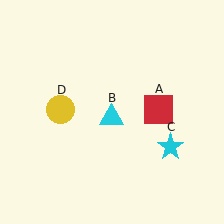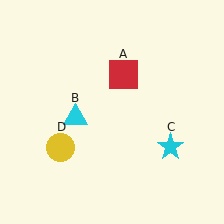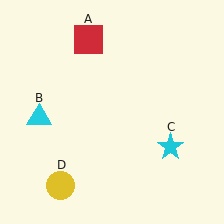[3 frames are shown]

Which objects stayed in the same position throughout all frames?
Cyan star (object C) remained stationary.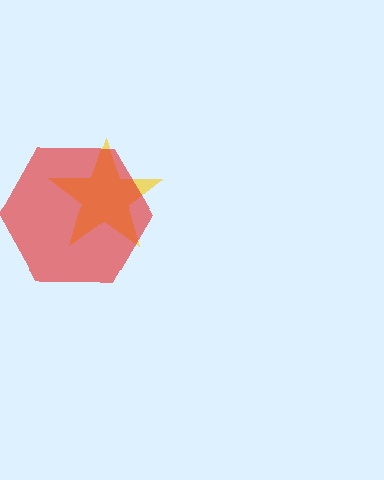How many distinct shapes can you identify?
There are 2 distinct shapes: a yellow star, a red hexagon.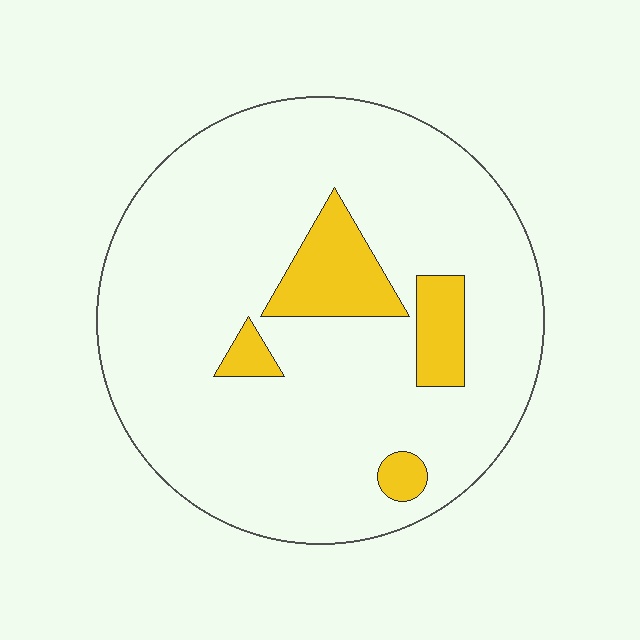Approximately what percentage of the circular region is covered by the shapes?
Approximately 10%.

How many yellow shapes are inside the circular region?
4.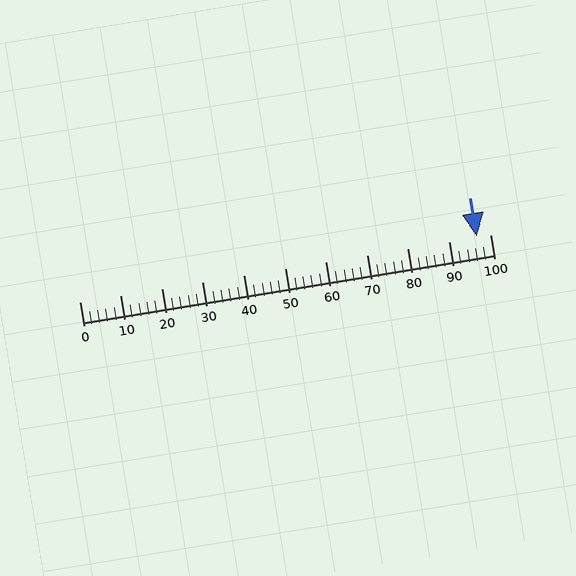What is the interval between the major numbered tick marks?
The major tick marks are spaced 10 units apart.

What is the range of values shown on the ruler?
The ruler shows values from 0 to 100.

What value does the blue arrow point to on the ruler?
The blue arrow points to approximately 97.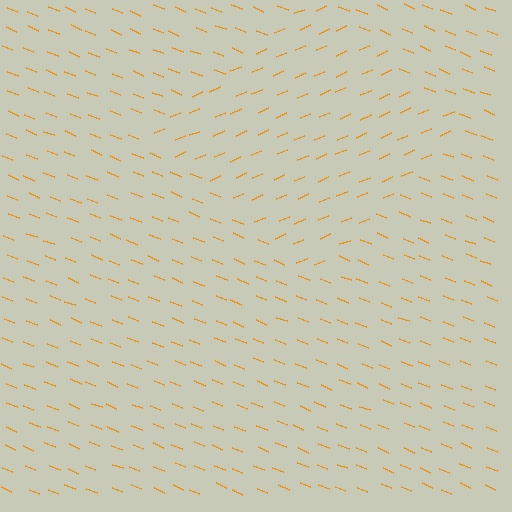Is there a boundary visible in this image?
Yes, there is a texture boundary formed by a change in line orientation.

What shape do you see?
I see a diamond.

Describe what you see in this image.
The image is filled with small orange line segments. A diamond region in the image has lines oriented differently from the surrounding lines, creating a visible texture boundary.